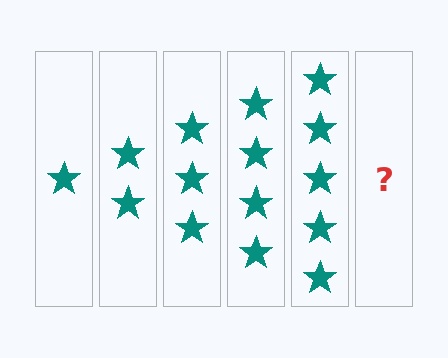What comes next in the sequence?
The next element should be 6 stars.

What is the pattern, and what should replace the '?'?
The pattern is that each step adds one more star. The '?' should be 6 stars.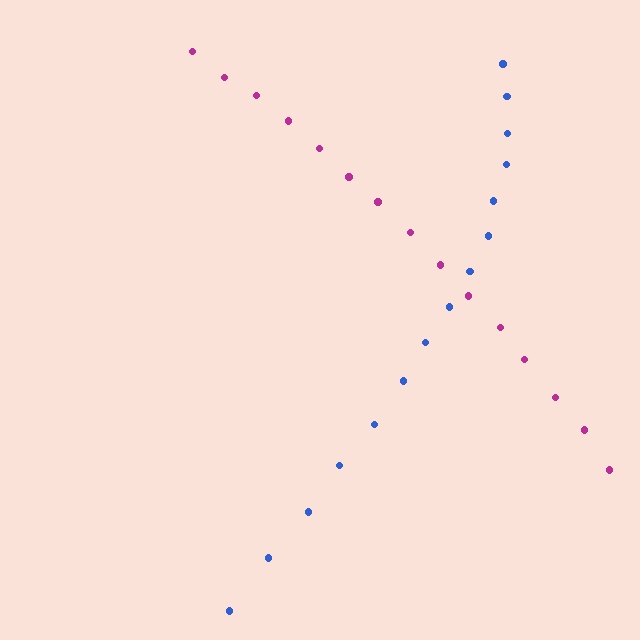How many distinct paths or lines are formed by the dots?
There are 2 distinct paths.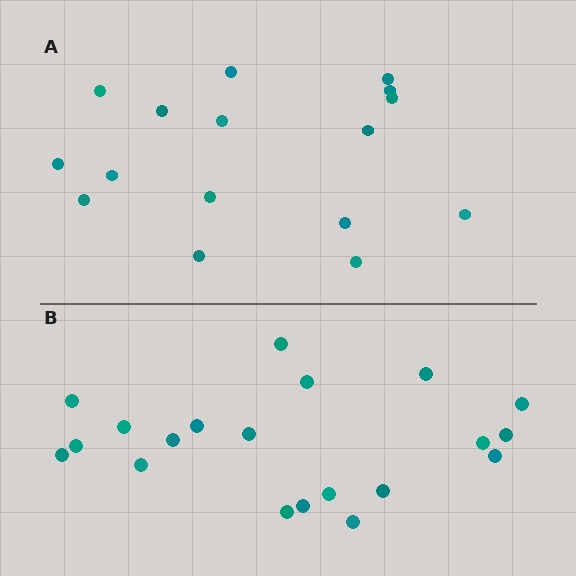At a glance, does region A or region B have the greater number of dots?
Region B (the bottom region) has more dots.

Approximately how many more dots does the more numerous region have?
Region B has about 4 more dots than region A.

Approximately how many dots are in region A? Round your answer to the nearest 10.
About 20 dots. (The exact count is 16, which rounds to 20.)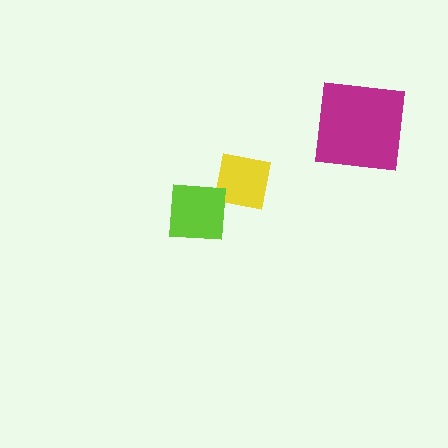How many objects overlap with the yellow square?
1 object overlaps with the yellow square.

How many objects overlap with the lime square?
1 object overlaps with the lime square.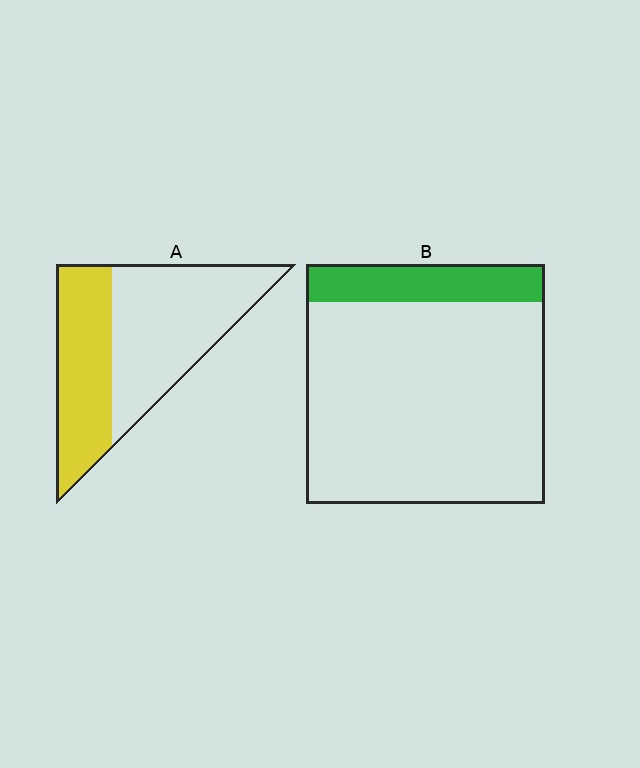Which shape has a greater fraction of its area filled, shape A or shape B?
Shape A.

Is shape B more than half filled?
No.